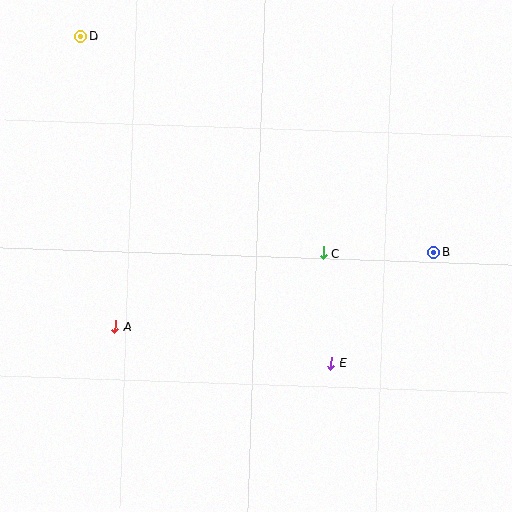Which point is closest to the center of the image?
Point C at (323, 253) is closest to the center.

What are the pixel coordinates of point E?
Point E is at (331, 363).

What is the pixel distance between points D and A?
The distance between D and A is 292 pixels.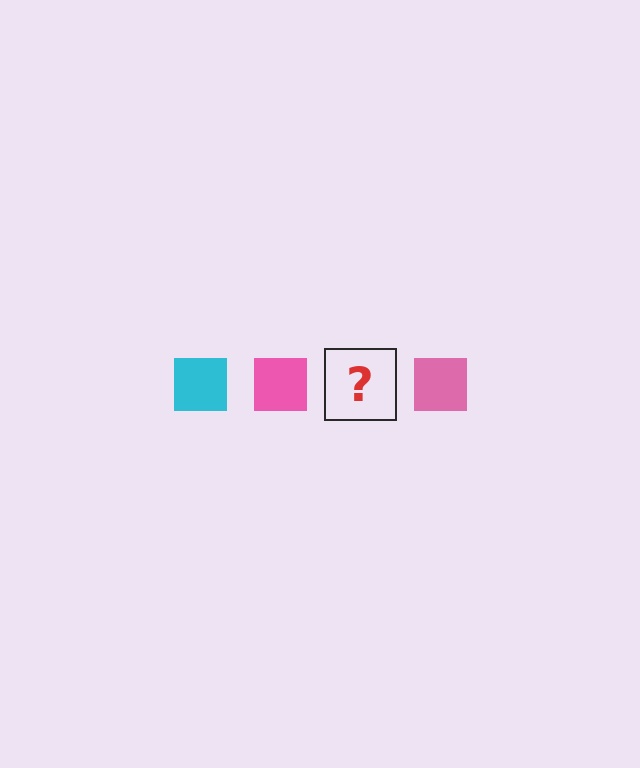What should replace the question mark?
The question mark should be replaced with a cyan square.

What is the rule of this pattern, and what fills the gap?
The rule is that the pattern cycles through cyan, pink squares. The gap should be filled with a cyan square.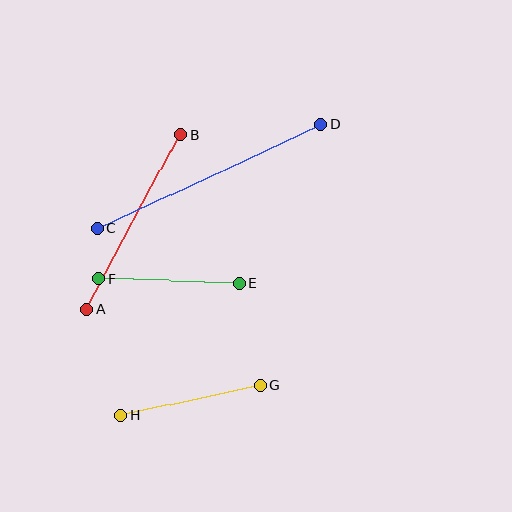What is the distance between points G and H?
The distance is approximately 143 pixels.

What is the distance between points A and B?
The distance is approximately 199 pixels.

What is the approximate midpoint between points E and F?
The midpoint is at approximately (169, 281) pixels.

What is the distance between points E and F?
The distance is approximately 140 pixels.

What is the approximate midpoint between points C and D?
The midpoint is at approximately (209, 177) pixels.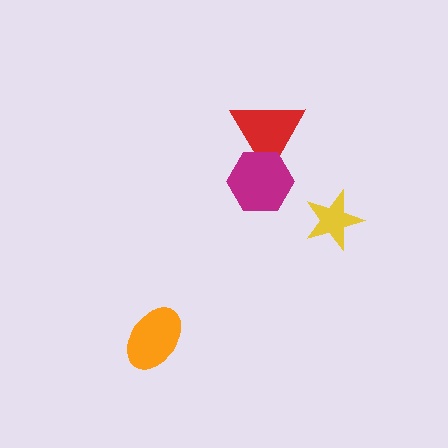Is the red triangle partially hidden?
Yes, it is partially covered by another shape.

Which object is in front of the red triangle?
The magenta hexagon is in front of the red triangle.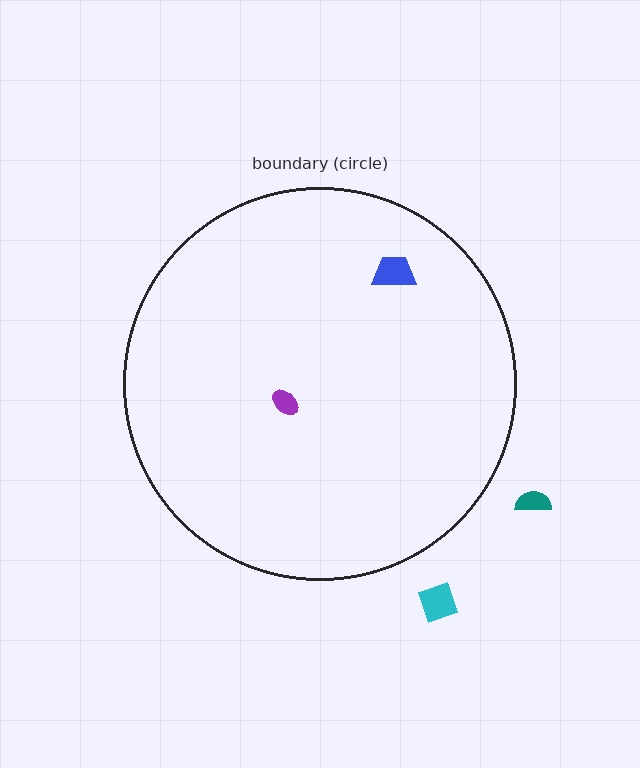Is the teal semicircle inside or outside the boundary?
Outside.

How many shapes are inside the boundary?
2 inside, 2 outside.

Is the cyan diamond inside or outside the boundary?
Outside.